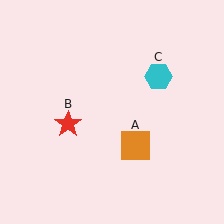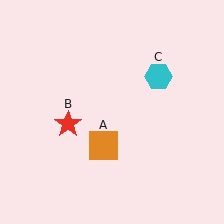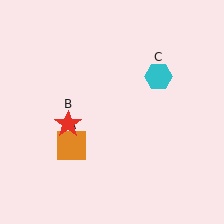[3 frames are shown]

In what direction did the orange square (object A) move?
The orange square (object A) moved left.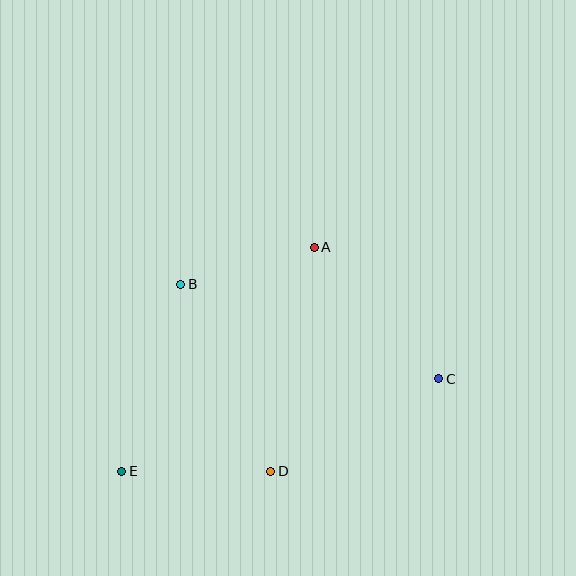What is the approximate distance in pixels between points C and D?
The distance between C and D is approximately 192 pixels.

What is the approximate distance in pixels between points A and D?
The distance between A and D is approximately 228 pixels.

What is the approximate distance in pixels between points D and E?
The distance between D and E is approximately 149 pixels.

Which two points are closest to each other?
Points A and B are closest to each other.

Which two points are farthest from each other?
Points C and E are farthest from each other.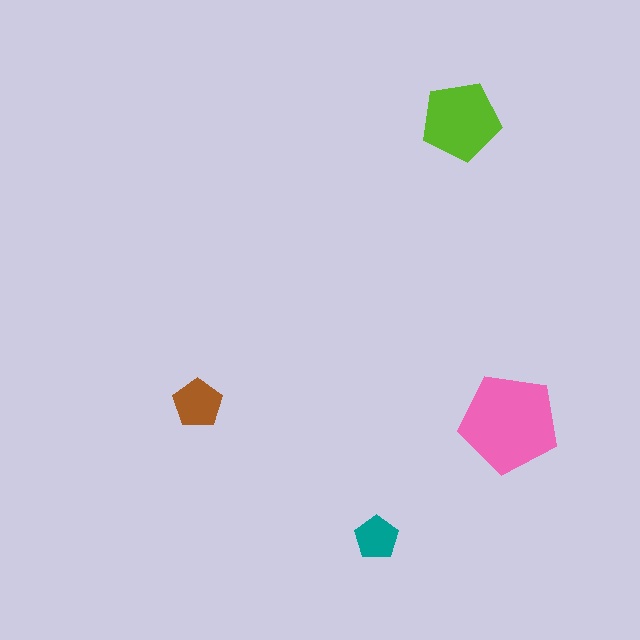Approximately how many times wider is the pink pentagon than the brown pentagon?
About 2 times wider.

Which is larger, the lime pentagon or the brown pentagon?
The lime one.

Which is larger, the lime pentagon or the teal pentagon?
The lime one.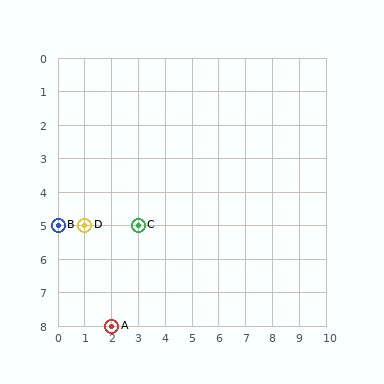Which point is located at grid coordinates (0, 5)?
Point B is at (0, 5).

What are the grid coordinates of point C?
Point C is at grid coordinates (3, 5).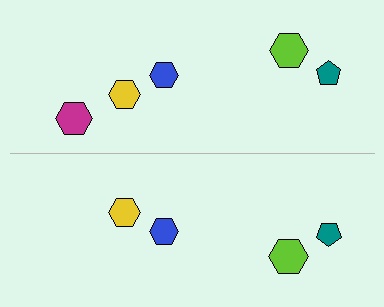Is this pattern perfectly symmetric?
No, the pattern is not perfectly symmetric. A magenta hexagon is missing from the bottom side.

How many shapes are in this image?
There are 9 shapes in this image.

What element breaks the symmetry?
A magenta hexagon is missing from the bottom side.